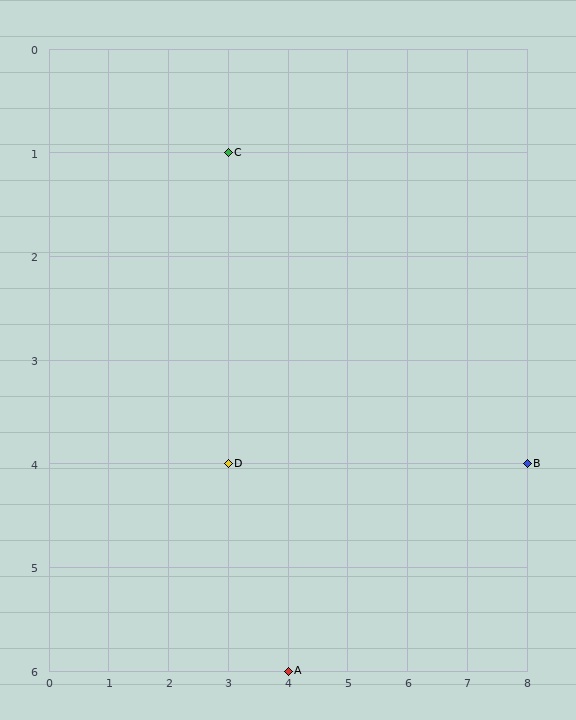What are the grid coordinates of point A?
Point A is at grid coordinates (4, 6).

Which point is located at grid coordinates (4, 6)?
Point A is at (4, 6).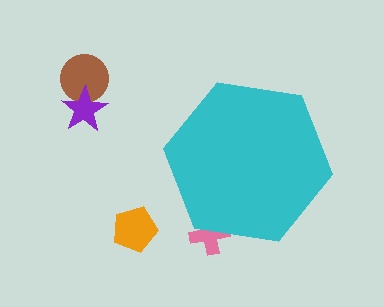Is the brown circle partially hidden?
No, the brown circle is fully visible.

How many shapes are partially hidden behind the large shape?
1 shape is partially hidden.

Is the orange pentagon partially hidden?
No, the orange pentagon is fully visible.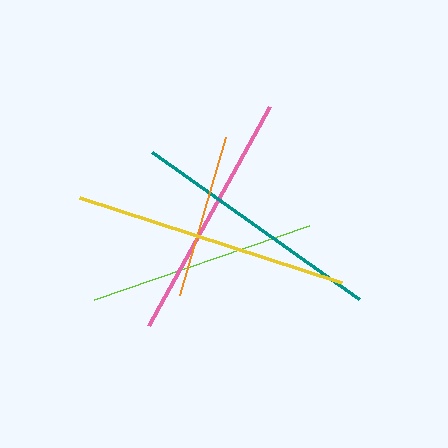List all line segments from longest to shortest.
From longest to shortest: yellow, teal, pink, lime, orange.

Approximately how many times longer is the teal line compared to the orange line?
The teal line is approximately 1.5 times the length of the orange line.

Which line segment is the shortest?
The orange line is the shortest at approximately 165 pixels.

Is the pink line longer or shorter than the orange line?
The pink line is longer than the orange line.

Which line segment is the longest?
The yellow line is the longest at approximately 275 pixels.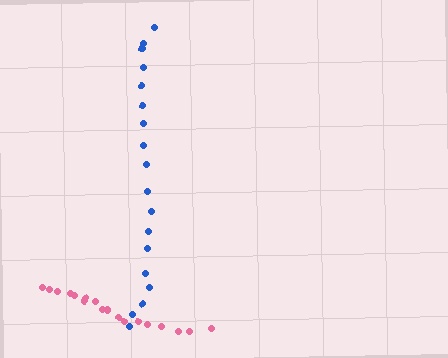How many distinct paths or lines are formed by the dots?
There are 2 distinct paths.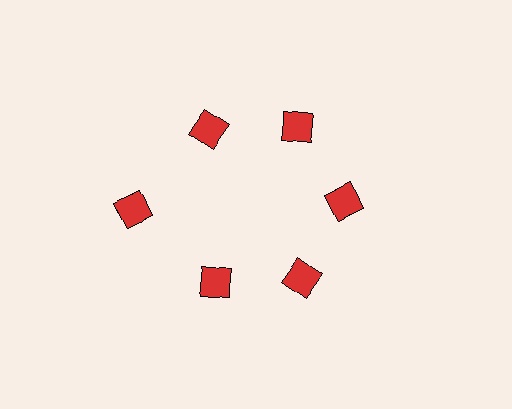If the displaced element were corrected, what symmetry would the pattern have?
It would have 6-fold rotational symmetry — the pattern would map onto itself every 60 degrees.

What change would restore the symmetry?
The symmetry would be restored by moving it inward, back onto the ring so that all 6 diamonds sit at equal angles and equal distance from the center.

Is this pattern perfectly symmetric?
No. The 6 red diamonds are arranged in a ring, but one element near the 9 o'clock position is pushed outward from the center, breaking the 6-fold rotational symmetry.